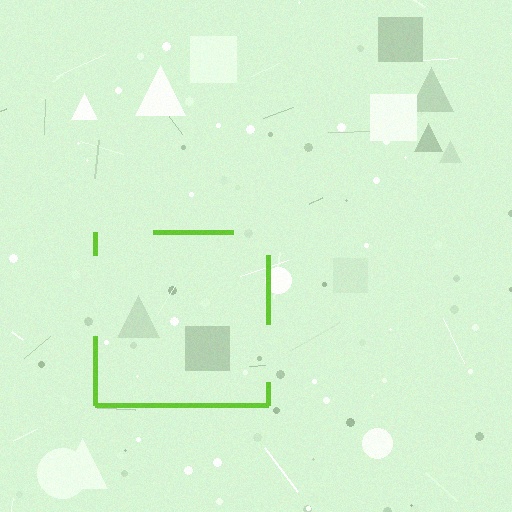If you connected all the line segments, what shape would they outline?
They would outline a square.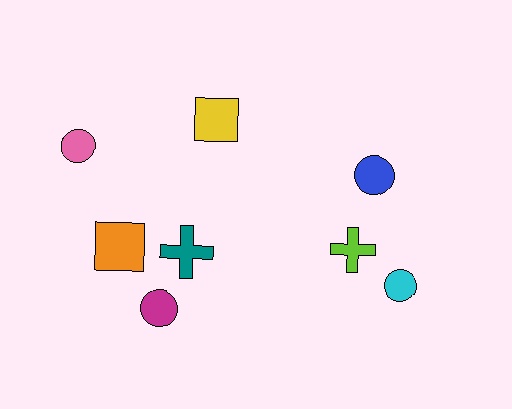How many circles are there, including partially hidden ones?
There are 4 circles.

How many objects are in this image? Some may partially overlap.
There are 8 objects.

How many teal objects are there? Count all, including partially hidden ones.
There is 1 teal object.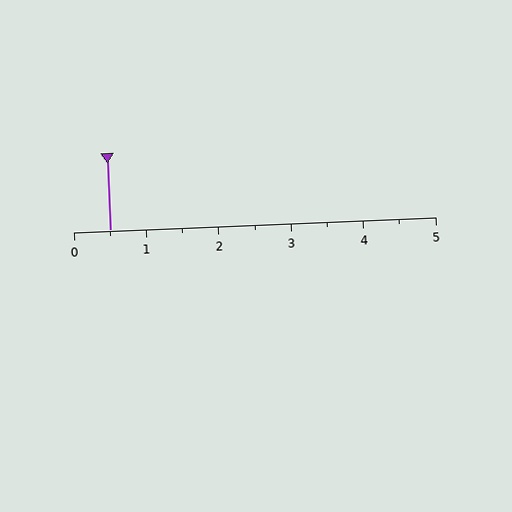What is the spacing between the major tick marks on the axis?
The major ticks are spaced 1 apart.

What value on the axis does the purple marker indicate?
The marker indicates approximately 0.5.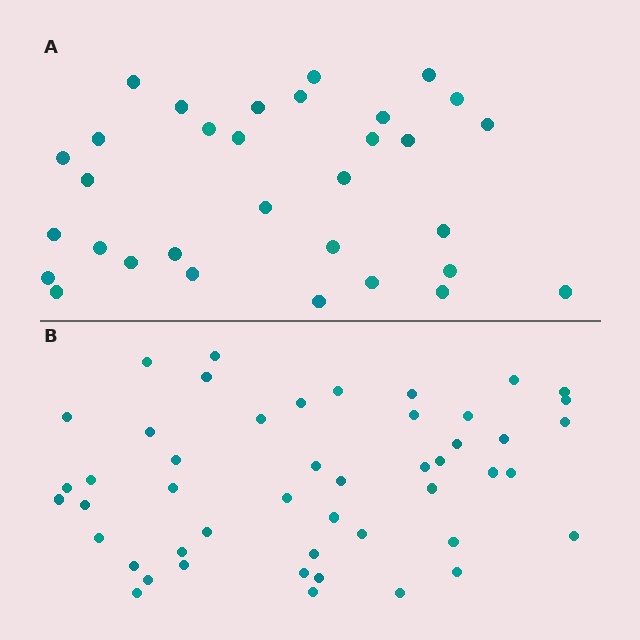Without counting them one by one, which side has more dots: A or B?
Region B (the bottom region) has more dots.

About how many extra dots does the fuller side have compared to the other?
Region B has approximately 15 more dots than region A.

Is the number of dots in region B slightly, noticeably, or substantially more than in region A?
Region B has substantially more. The ratio is roughly 1.5 to 1.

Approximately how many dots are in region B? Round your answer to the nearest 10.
About 50 dots. (The exact count is 48, which rounds to 50.)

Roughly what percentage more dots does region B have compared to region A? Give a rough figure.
About 50% more.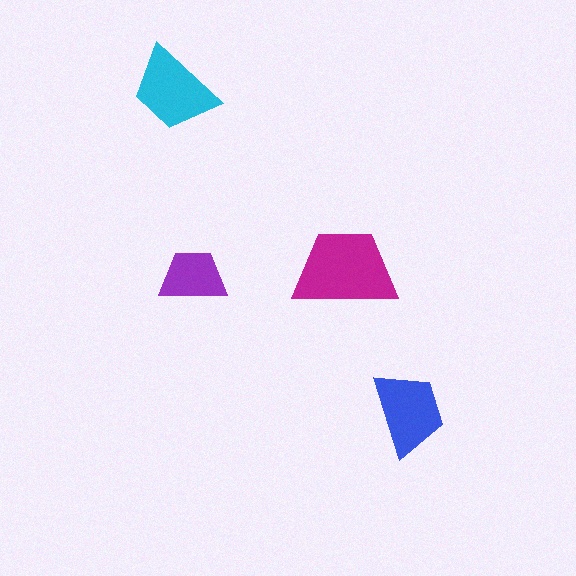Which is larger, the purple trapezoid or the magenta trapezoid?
The magenta one.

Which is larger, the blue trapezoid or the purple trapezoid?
The blue one.